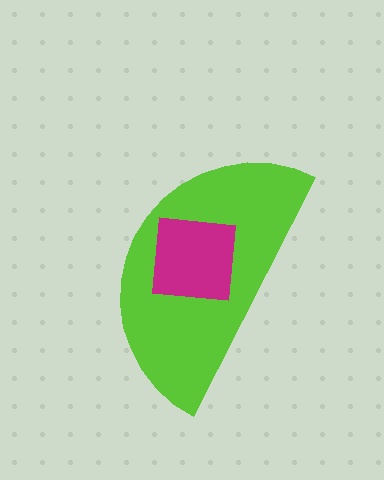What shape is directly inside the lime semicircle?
The magenta square.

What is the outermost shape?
The lime semicircle.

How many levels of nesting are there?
2.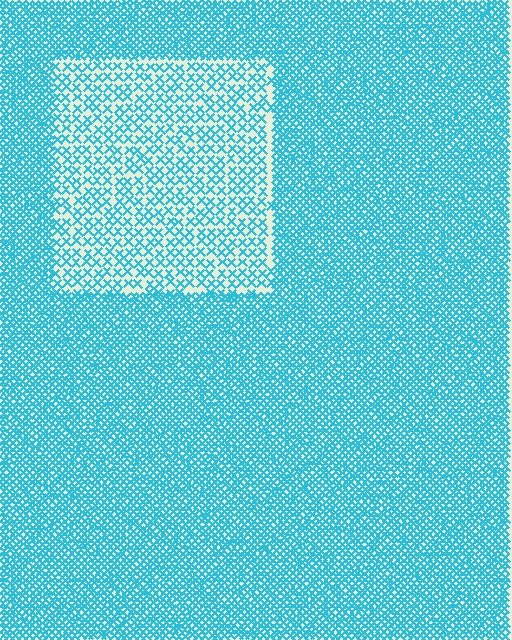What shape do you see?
I see a rectangle.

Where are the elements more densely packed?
The elements are more densely packed outside the rectangle boundary.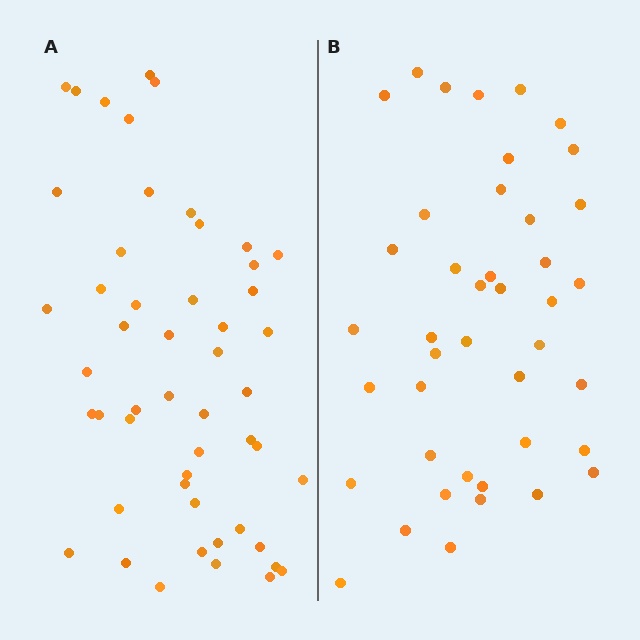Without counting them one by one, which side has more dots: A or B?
Region A (the left region) has more dots.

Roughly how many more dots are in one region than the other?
Region A has roughly 8 or so more dots than region B.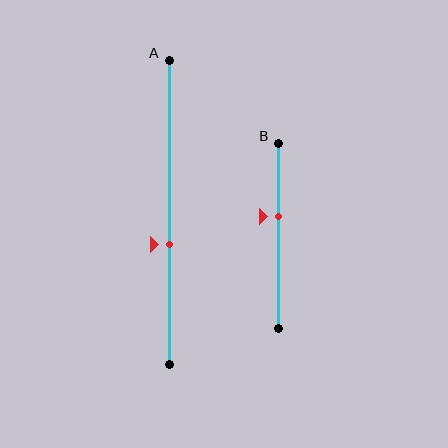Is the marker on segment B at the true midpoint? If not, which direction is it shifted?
No, the marker on segment B is shifted upward by about 11% of the segment length.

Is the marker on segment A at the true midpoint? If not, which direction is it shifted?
No, the marker on segment A is shifted downward by about 11% of the segment length.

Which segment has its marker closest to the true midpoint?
Segment B has its marker closest to the true midpoint.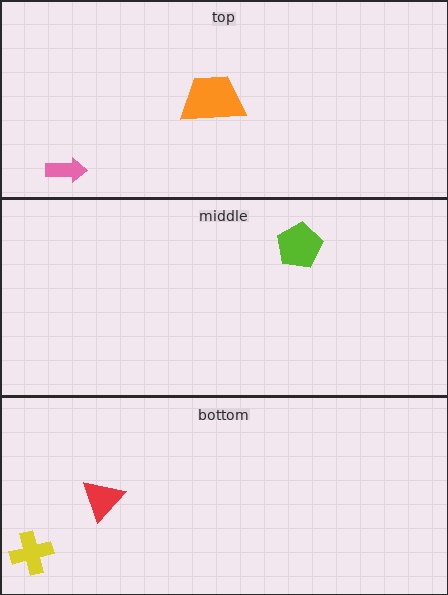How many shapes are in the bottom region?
2.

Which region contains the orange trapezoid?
The top region.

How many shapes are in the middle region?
1.